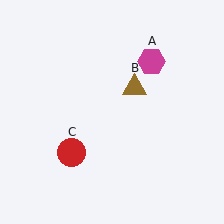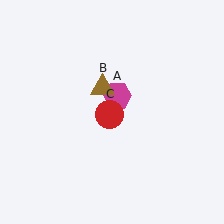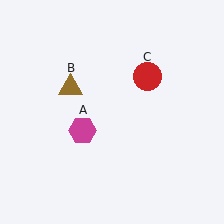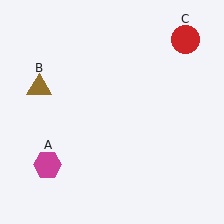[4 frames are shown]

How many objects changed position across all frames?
3 objects changed position: magenta hexagon (object A), brown triangle (object B), red circle (object C).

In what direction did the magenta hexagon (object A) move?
The magenta hexagon (object A) moved down and to the left.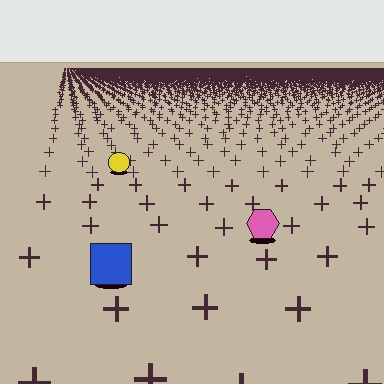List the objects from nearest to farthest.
From nearest to farthest: the blue square, the pink hexagon, the yellow circle.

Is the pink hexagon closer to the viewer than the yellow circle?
Yes. The pink hexagon is closer — you can tell from the texture gradient: the ground texture is coarser near it.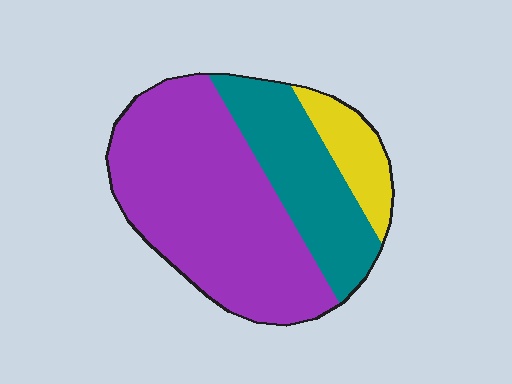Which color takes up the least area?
Yellow, at roughly 10%.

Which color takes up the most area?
Purple, at roughly 60%.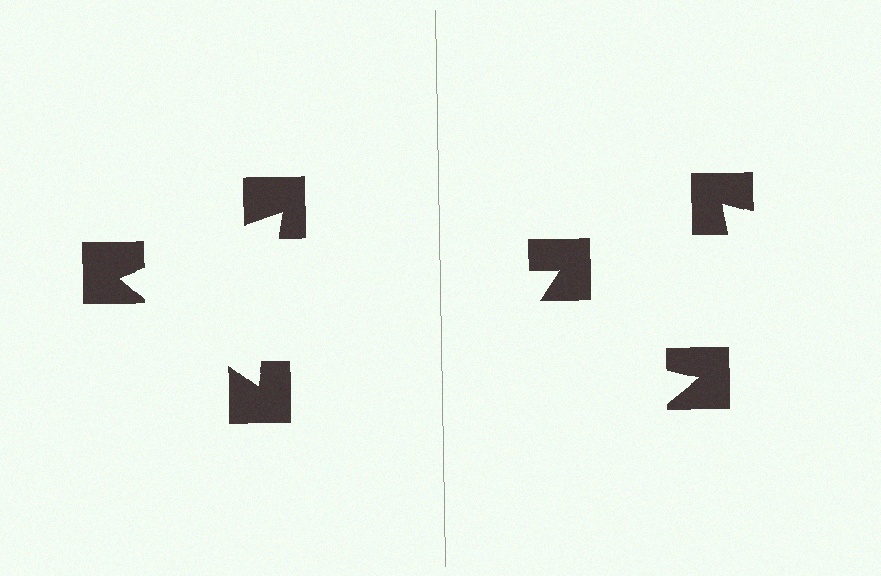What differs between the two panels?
The notched squares are positioned identically on both sides; only the wedge orientations differ. On the left they align to a triangle; on the right they are misaligned.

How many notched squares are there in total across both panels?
6 — 3 on each side.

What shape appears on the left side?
An illusory triangle.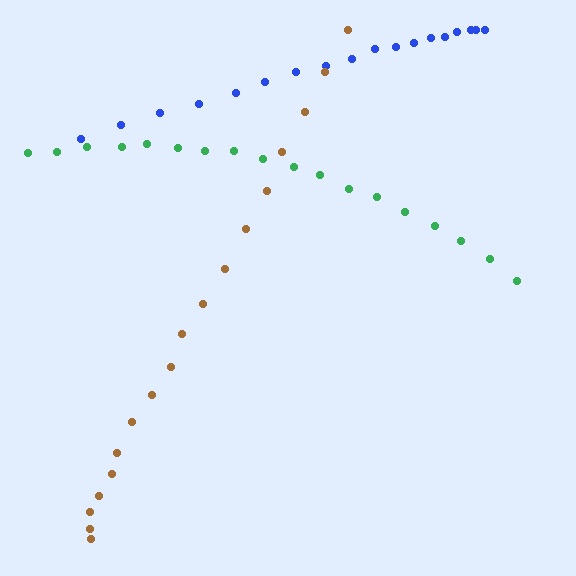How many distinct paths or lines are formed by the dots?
There are 3 distinct paths.